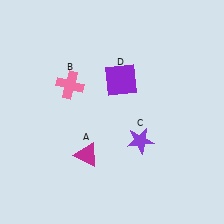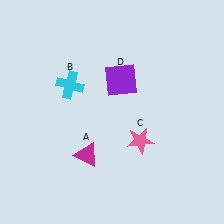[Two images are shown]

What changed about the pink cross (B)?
In Image 1, B is pink. In Image 2, it changed to cyan.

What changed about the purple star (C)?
In Image 1, C is purple. In Image 2, it changed to pink.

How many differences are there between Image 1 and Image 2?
There are 2 differences between the two images.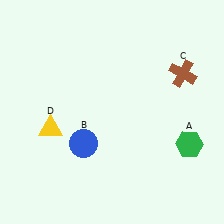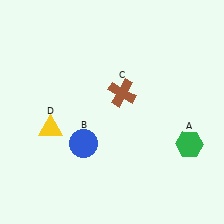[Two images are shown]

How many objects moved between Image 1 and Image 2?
1 object moved between the two images.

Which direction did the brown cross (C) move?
The brown cross (C) moved left.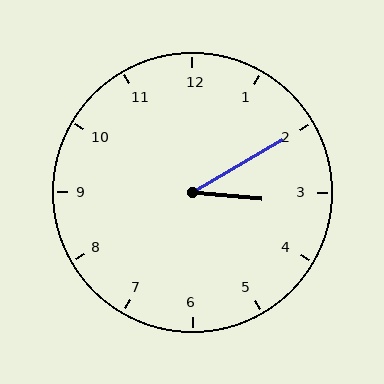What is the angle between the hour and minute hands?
Approximately 35 degrees.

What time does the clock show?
3:10.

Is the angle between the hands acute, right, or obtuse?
It is acute.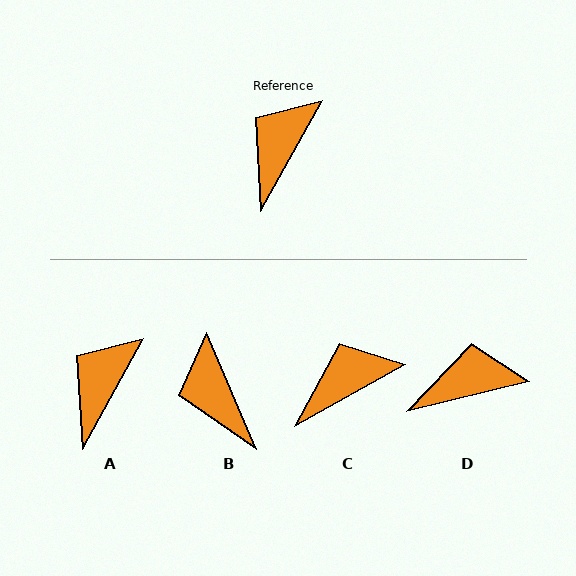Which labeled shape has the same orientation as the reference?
A.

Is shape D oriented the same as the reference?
No, it is off by about 47 degrees.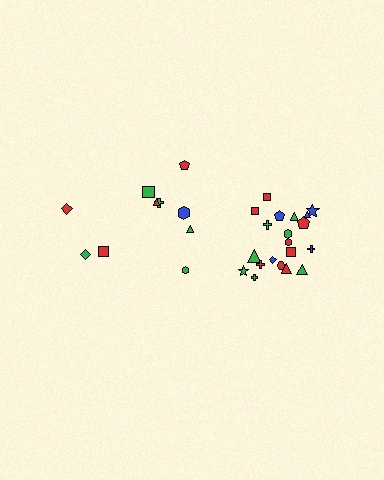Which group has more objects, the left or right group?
The right group.